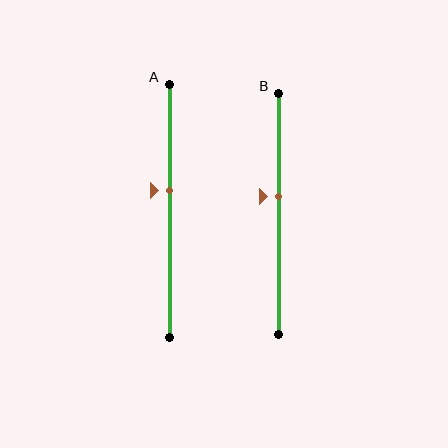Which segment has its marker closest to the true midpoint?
Segment B has its marker closest to the true midpoint.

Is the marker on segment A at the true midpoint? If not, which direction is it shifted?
No, the marker on segment A is shifted upward by about 8% of the segment length.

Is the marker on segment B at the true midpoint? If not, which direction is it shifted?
No, the marker on segment B is shifted upward by about 7% of the segment length.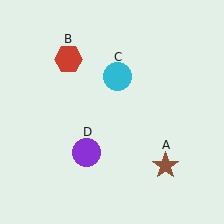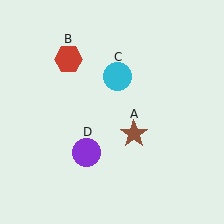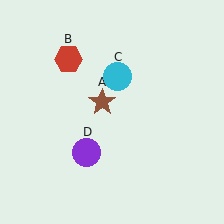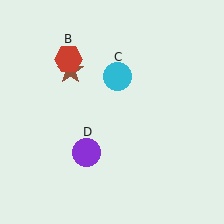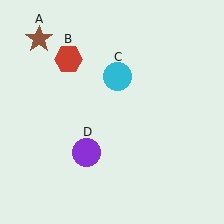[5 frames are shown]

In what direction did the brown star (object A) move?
The brown star (object A) moved up and to the left.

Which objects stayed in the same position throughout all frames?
Red hexagon (object B) and cyan circle (object C) and purple circle (object D) remained stationary.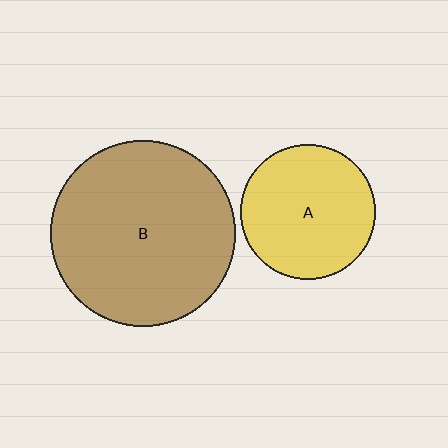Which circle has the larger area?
Circle B (brown).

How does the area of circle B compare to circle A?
Approximately 1.9 times.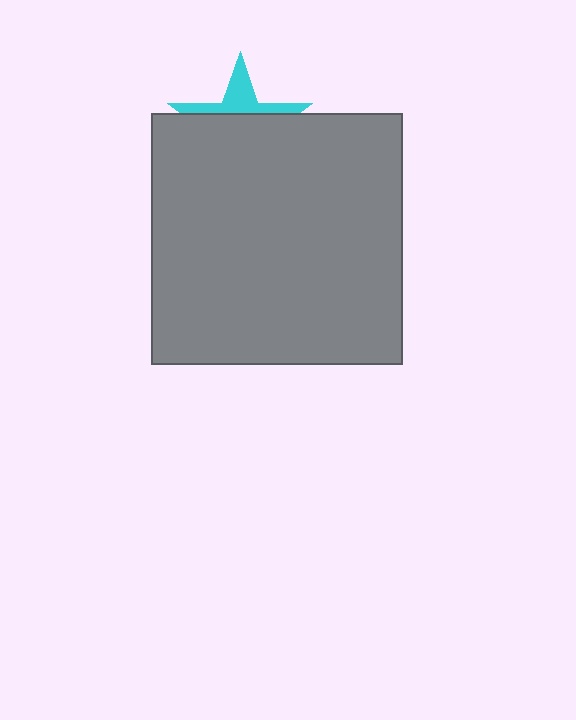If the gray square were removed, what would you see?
You would see the complete cyan star.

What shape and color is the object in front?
The object in front is a gray square.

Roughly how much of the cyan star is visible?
A small part of it is visible (roughly 34%).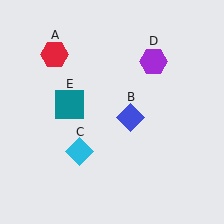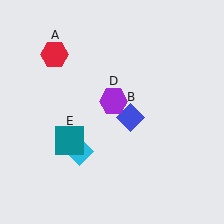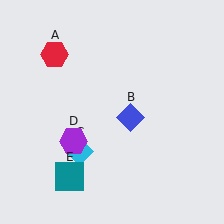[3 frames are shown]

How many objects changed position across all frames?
2 objects changed position: purple hexagon (object D), teal square (object E).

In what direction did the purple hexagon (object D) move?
The purple hexagon (object D) moved down and to the left.